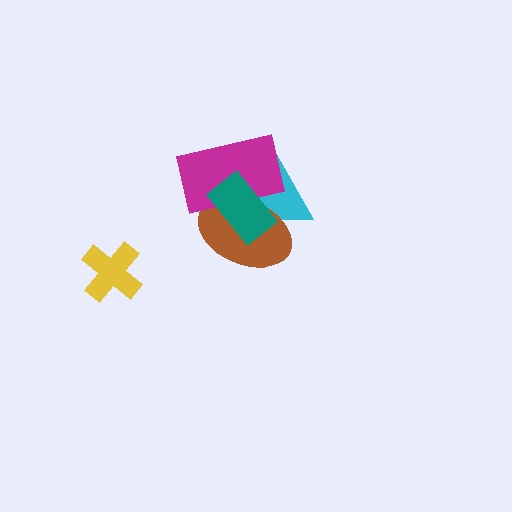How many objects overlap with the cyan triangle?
3 objects overlap with the cyan triangle.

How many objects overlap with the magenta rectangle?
3 objects overlap with the magenta rectangle.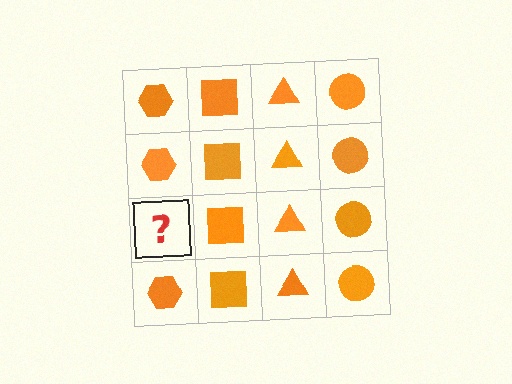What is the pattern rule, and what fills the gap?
The rule is that each column has a consistent shape. The gap should be filled with an orange hexagon.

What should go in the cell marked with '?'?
The missing cell should contain an orange hexagon.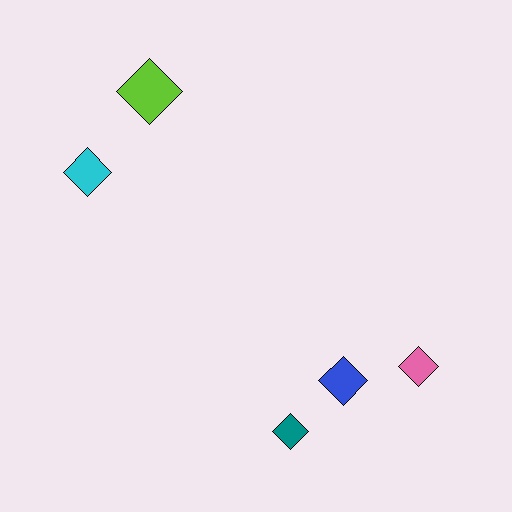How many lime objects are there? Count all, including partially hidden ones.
There is 1 lime object.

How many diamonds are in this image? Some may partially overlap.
There are 5 diamonds.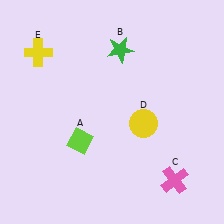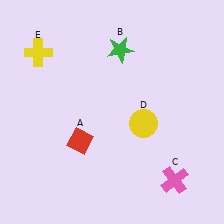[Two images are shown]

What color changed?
The diamond (A) changed from lime in Image 1 to red in Image 2.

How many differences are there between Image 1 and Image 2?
There is 1 difference between the two images.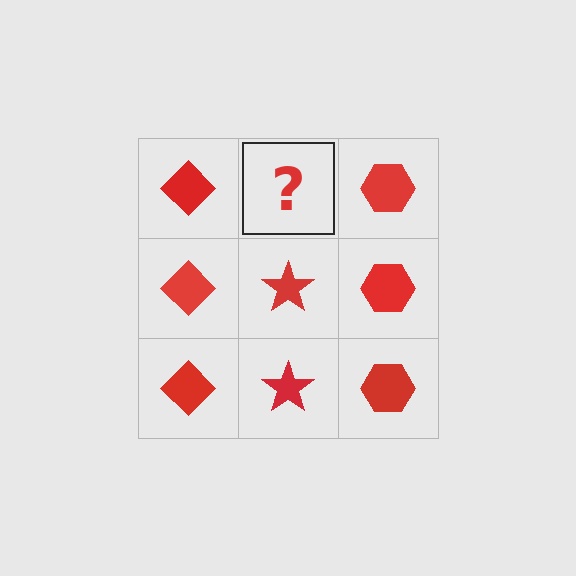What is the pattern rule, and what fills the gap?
The rule is that each column has a consistent shape. The gap should be filled with a red star.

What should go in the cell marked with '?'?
The missing cell should contain a red star.